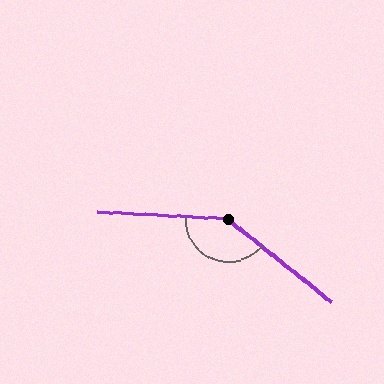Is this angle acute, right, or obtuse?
It is obtuse.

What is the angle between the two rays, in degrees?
Approximately 144 degrees.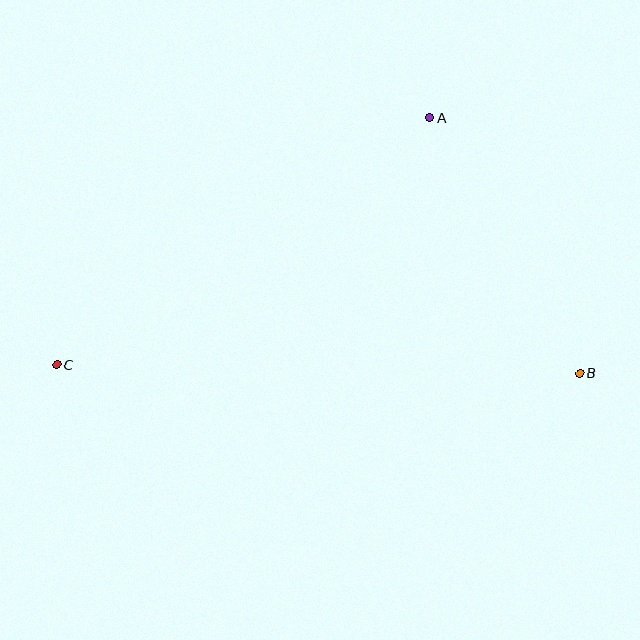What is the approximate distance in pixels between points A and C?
The distance between A and C is approximately 448 pixels.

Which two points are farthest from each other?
Points B and C are farthest from each other.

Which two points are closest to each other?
Points A and B are closest to each other.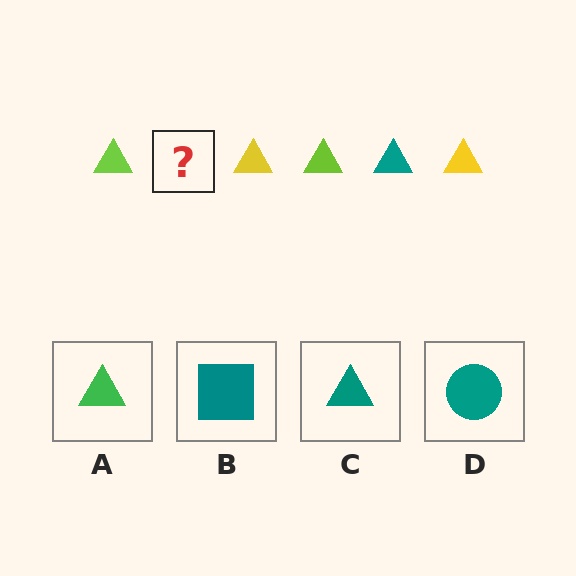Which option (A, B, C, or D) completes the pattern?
C.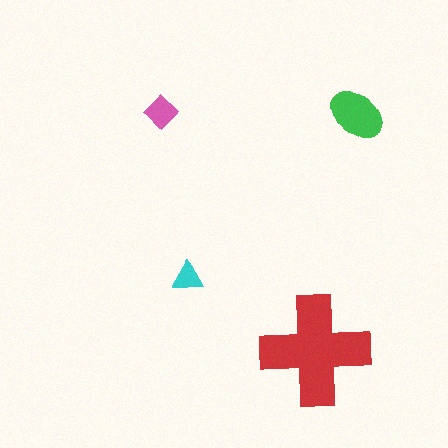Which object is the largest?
The red cross.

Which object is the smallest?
The cyan triangle.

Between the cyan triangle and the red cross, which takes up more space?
The red cross.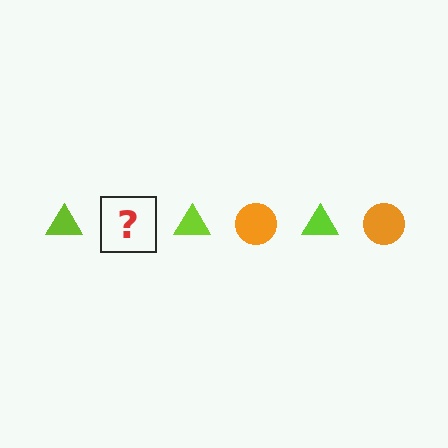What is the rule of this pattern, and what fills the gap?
The rule is that the pattern alternates between lime triangle and orange circle. The gap should be filled with an orange circle.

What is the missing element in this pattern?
The missing element is an orange circle.